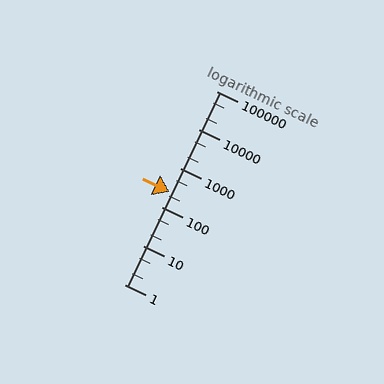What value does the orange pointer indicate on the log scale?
The pointer indicates approximately 250.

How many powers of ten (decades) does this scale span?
The scale spans 5 decades, from 1 to 100000.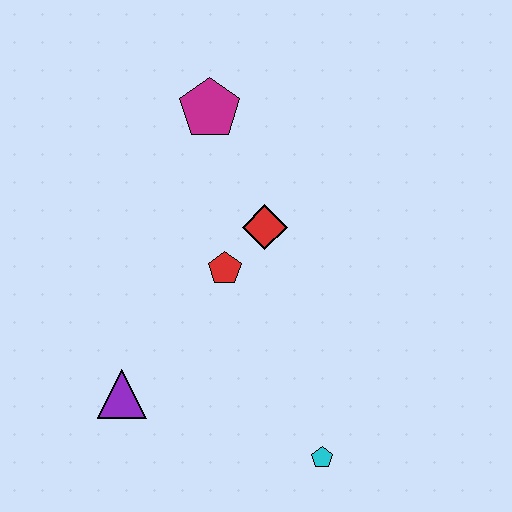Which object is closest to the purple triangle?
The red pentagon is closest to the purple triangle.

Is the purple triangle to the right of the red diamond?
No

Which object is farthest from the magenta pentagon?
The cyan pentagon is farthest from the magenta pentagon.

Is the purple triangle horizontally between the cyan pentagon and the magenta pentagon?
No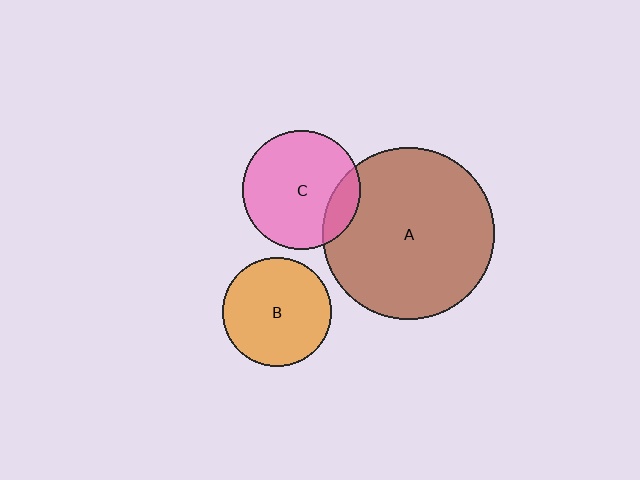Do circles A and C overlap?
Yes.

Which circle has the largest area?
Circle A (brown).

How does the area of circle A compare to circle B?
Approximately 2.5 times.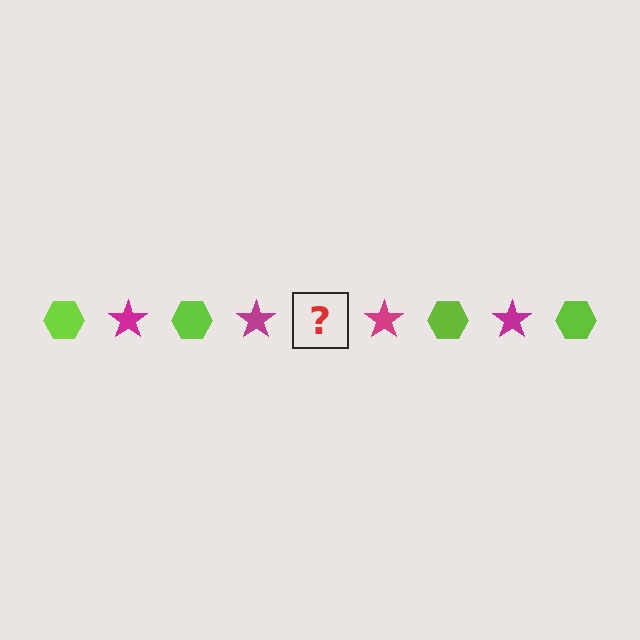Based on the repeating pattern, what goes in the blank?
The blank should be a lime hexagon.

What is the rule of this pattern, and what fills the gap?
The rule is that the pattern alternates between lime hexagon and magenta star. The gap should be filled with a lime hexagon.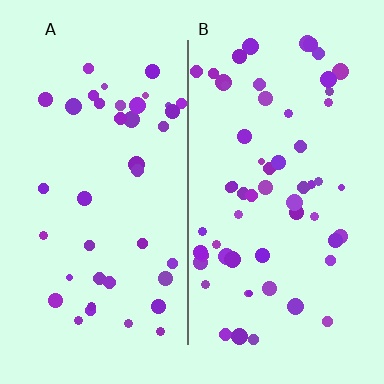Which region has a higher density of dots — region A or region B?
B (the right).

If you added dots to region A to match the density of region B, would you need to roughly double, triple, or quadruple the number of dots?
Approximately double.